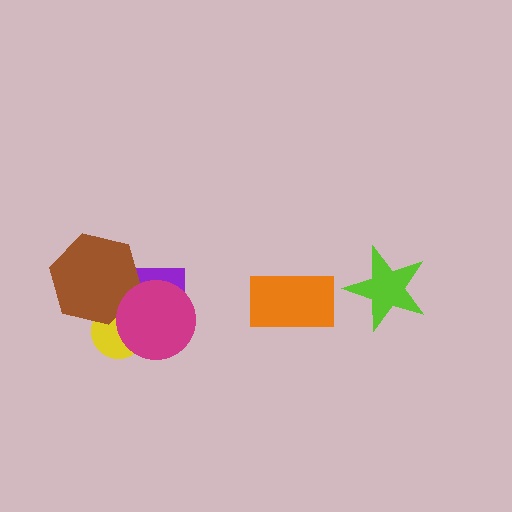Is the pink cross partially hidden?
Yes, it is partially covered by another shape.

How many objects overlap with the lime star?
0 objects overlap with the lime star.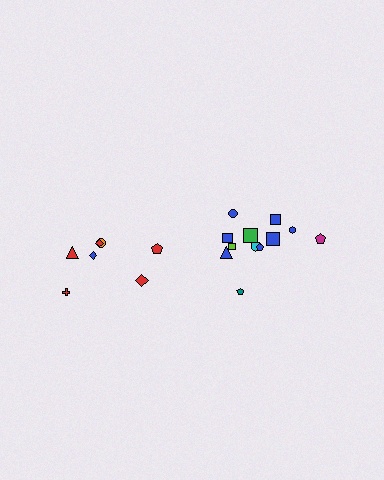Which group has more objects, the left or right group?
The right group.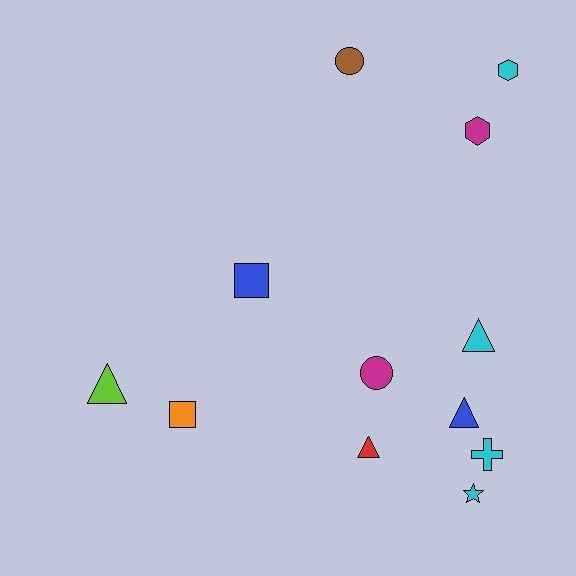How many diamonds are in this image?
There are no diamonds.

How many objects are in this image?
There are 12 objects.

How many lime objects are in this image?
There is 1 lime object.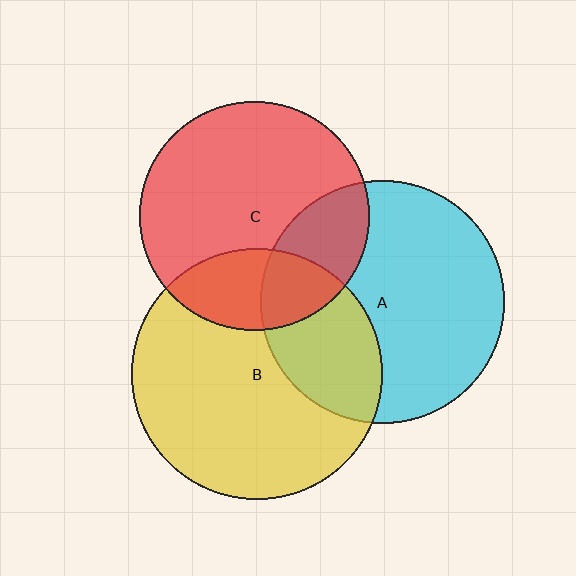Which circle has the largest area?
Circle B (yellow).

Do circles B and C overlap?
Yes.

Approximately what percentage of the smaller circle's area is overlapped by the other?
Approximately 25%.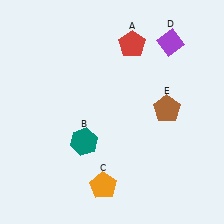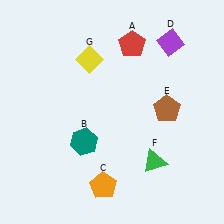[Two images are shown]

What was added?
A green triangle (F), a yellow diamond (G) were added in Image 2.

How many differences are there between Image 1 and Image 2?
There are 2 differences between the two images.